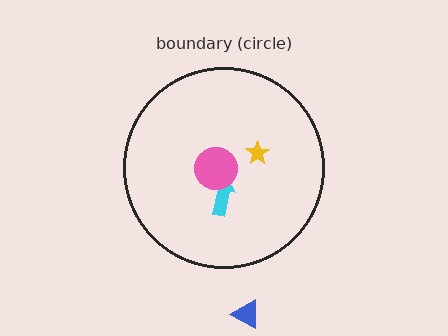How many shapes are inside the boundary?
3 inside, 1 outside.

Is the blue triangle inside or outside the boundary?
Outside.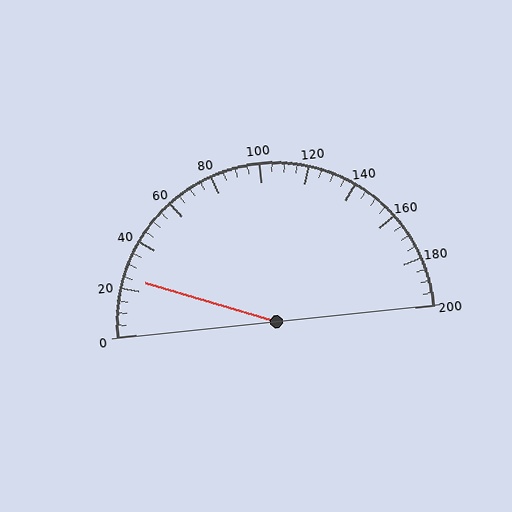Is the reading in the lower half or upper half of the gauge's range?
The reading is in the lower half of the range (0 to 200).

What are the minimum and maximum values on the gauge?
The gauge ranges from 0 to 200.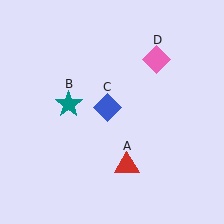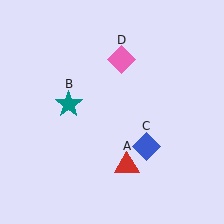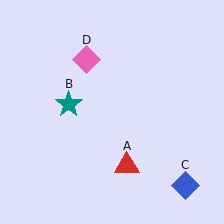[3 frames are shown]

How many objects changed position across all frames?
2 objects changed position: blue diamond (object C), pink diamond (object D).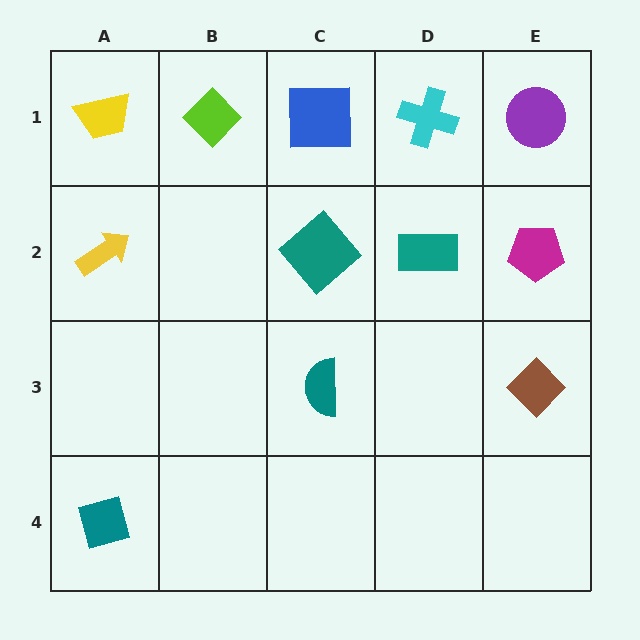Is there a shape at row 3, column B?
No, that cell is empty.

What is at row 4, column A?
A teal diamond.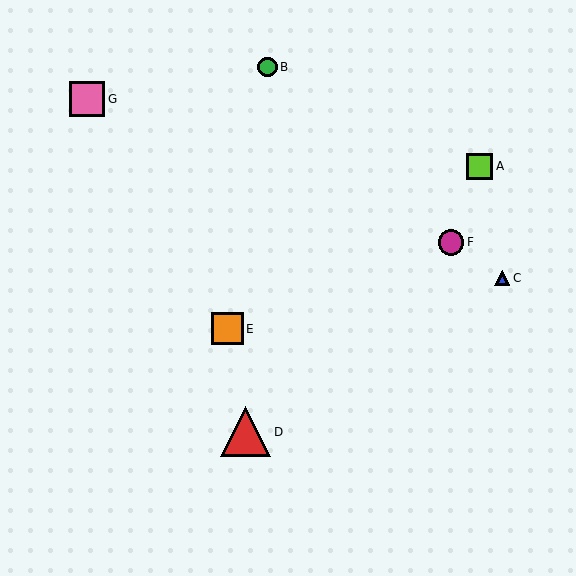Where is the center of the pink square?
The center of the pink square is at (87, 99).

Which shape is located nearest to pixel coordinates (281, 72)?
The green circle (labeled B) at (268, 67) is nearest to that location.